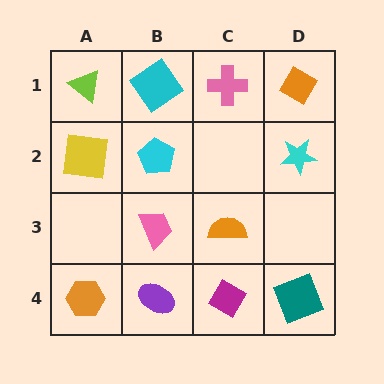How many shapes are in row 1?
4 shapes.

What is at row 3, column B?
A pink trapezoid.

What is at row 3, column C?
An orange semicircle.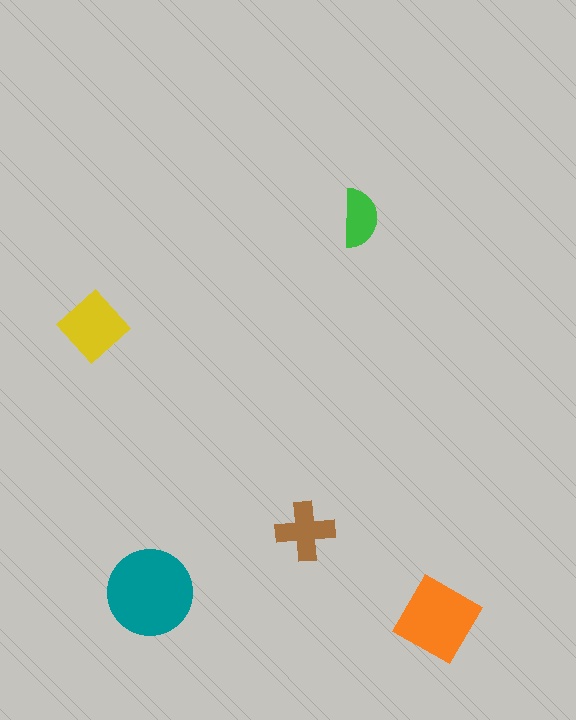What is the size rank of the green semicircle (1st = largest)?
5th.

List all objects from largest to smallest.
The teal circle, the orange square, the yellow diamond, the brown cross, the green semicircle.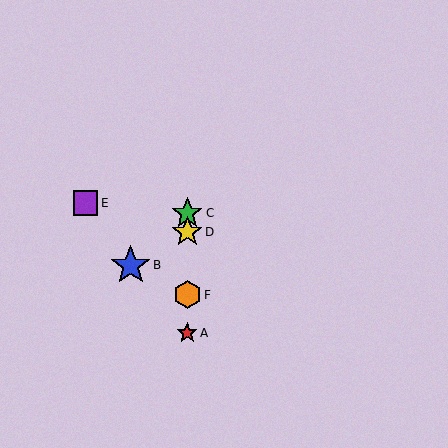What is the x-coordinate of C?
Object C is at x≈187.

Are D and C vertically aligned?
Yes, both are at x≈187.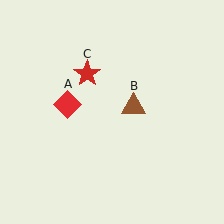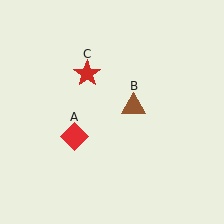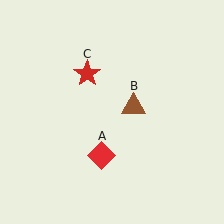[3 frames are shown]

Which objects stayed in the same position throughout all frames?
Brown triangle (object B) and red star (object C) remained stationary.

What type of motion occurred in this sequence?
The red diamond (object A) rotated counterclockwise around the center of the scene.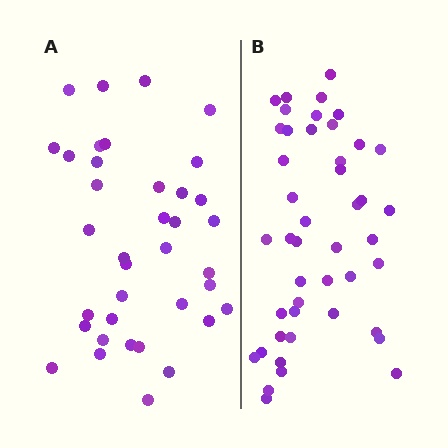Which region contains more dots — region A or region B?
Region B (the right region) has more dots.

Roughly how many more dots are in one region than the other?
Region B has roughly 8 or so more dots than region A.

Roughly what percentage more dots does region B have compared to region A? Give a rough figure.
About 20% more.